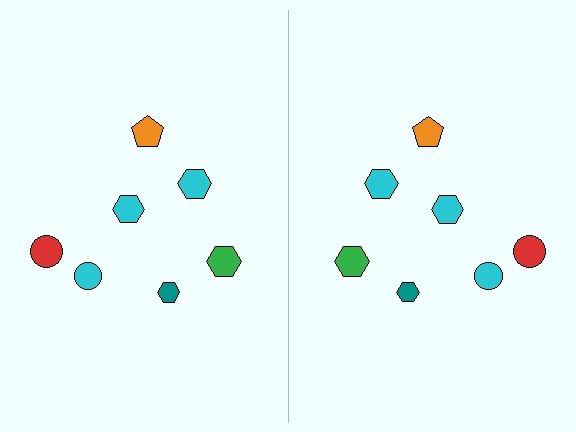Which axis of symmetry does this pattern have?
The pattern has a vertical axis of symmetry running through the center of the image.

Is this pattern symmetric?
Yes, this pattern has bilateral (reflection) symmetry.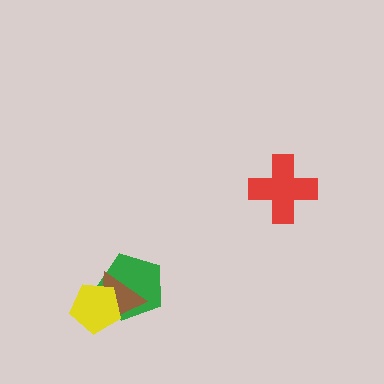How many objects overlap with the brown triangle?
2 objects overlap with the brown triangle.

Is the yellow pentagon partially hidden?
No, no other shape covers it.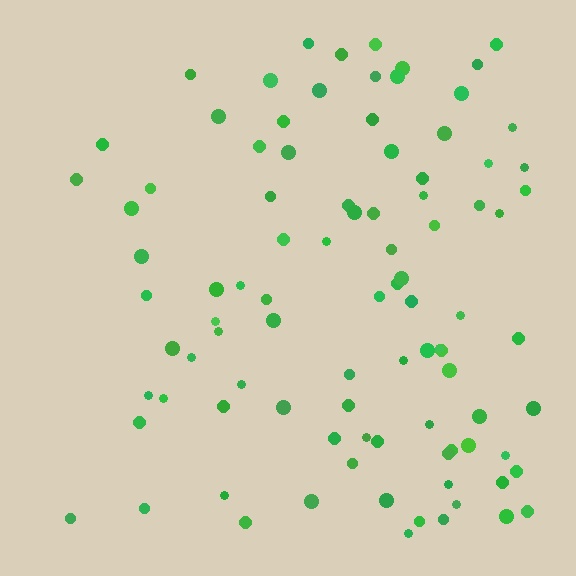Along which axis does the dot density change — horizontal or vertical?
Horizontal.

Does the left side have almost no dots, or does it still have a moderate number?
Still a moderate number, just noticeably fewer than the right.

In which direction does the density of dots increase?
From left to right, with the right side densest.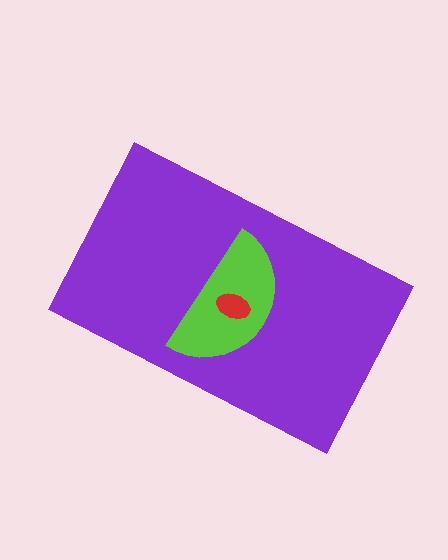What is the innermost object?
The red ellipse.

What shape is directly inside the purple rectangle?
The lime semicircle.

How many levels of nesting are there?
3.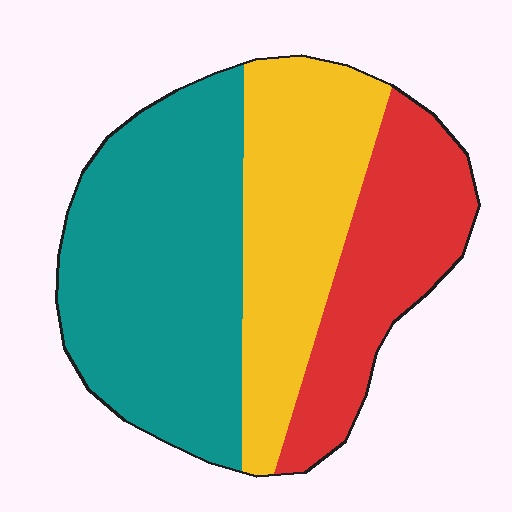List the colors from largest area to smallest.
From largest to smallest: teal, yellow, red.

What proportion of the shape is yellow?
Yellow takes up between a quarter and a half of the shape.